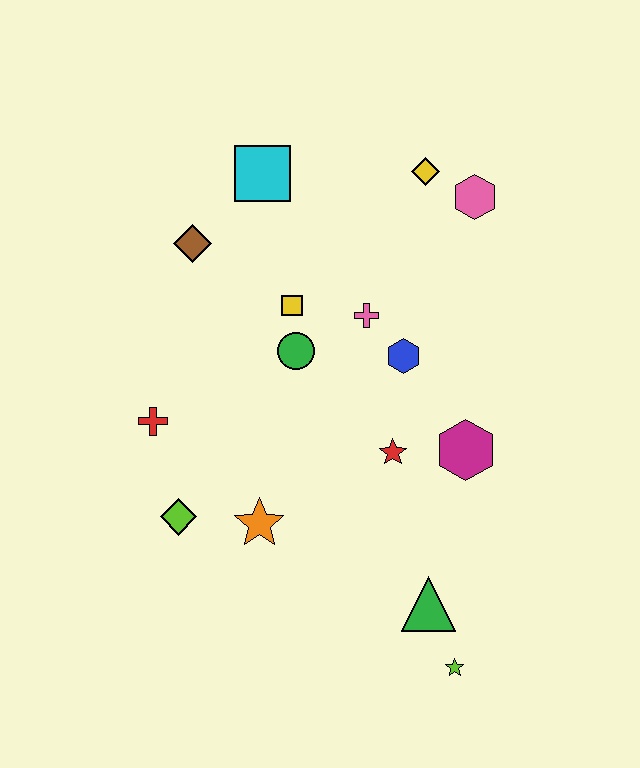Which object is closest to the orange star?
The lime diamond is closest to the orange star.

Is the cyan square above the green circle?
Yes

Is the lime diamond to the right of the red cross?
Yes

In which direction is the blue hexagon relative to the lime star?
The blue hexagon is above the lime star.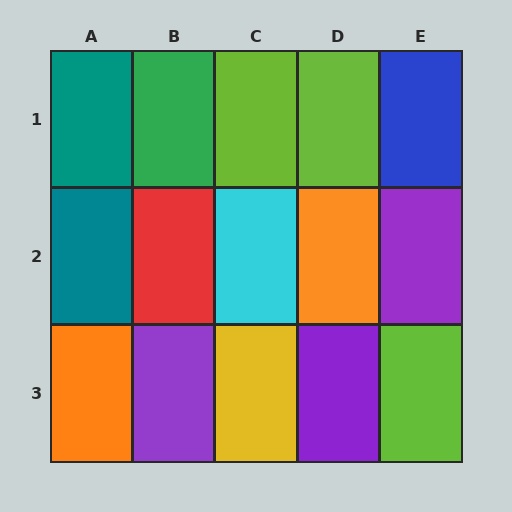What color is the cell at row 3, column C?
Yellow.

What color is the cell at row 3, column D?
Purple.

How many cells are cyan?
1 cell is cyan.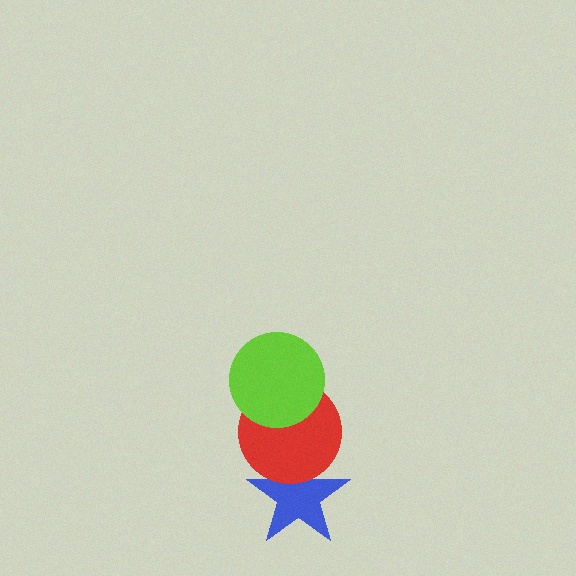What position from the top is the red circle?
The red circle is 2nd from the top.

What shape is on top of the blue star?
The red circle is on top of the blue star.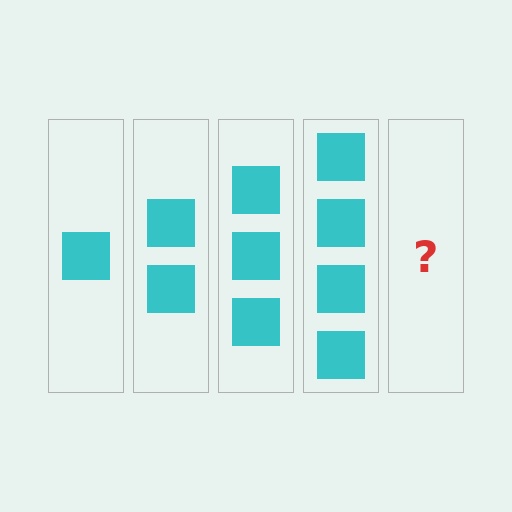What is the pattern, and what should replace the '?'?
The pattern is that each step adds one more square. The '?' should be 5 squares.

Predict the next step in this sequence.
The next step is 5 squares.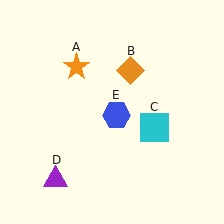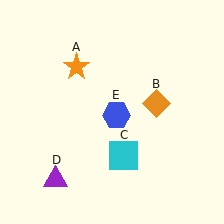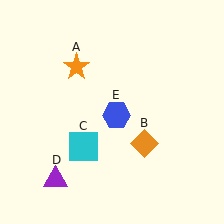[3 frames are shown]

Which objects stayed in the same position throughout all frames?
Orange star (object A) and purple triangle (object D) and blue hexagon (object E) remained stationary.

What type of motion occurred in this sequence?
The orange diamond (object B), cyan square (object C) rotated clockwise around the center of the scene.